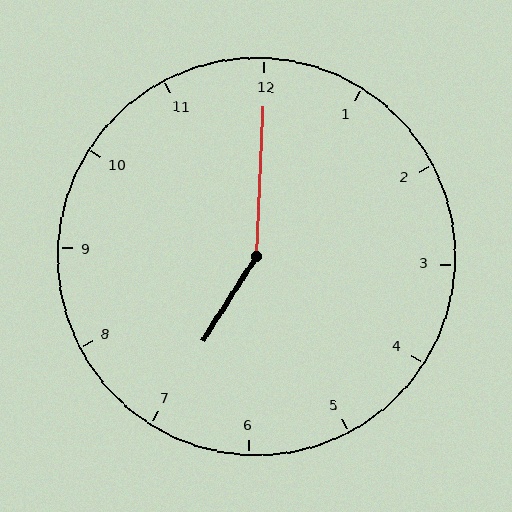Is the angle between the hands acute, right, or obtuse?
It is obtuse.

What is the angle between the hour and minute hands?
Approximately 150 degrees.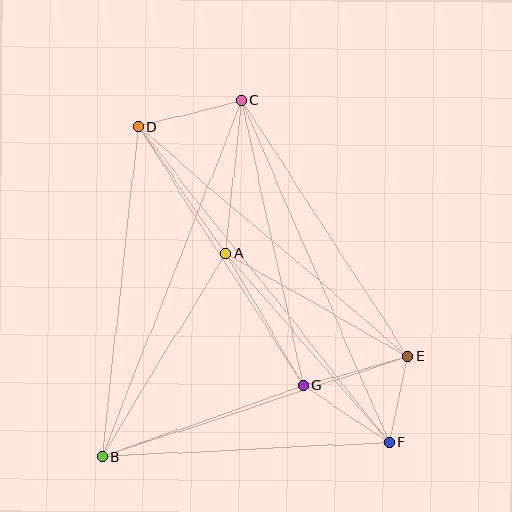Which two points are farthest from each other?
Points D and F are farthest from each other.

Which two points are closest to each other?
Points E and F are closest to each other.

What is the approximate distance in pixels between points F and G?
The distance between F and G is approximately 103 pixels.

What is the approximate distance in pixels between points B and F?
The distance between B and F is approximately 288 pixels.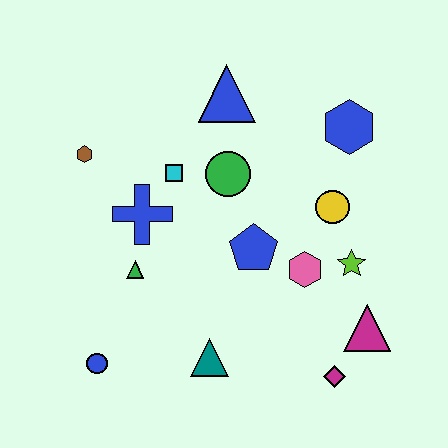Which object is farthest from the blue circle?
The blue hexagon is farthest from the blue circle.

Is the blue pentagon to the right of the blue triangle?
Yes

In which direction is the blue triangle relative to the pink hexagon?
The blue triangle is above the pink hexagon.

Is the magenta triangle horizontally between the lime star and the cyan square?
No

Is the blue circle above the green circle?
No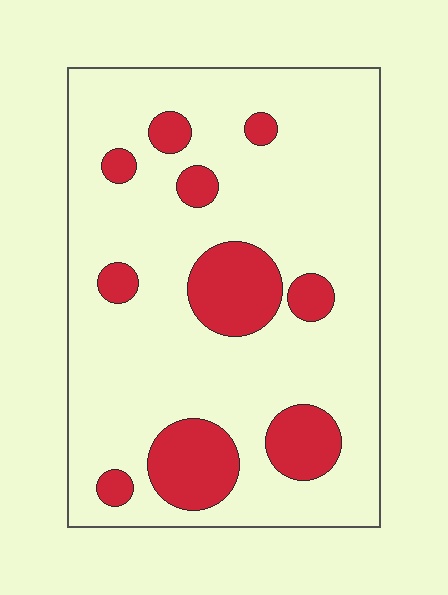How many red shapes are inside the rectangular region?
10.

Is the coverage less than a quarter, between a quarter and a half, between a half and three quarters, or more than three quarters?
Less than a quarter.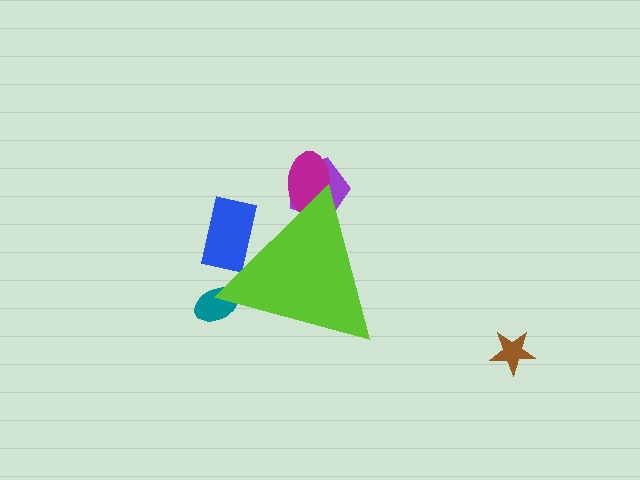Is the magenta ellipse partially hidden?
Yes, the magenta ellipse is partially hidden behind the lime triangle.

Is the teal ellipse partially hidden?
Yes, the teal ellipse is partially hidden behind the lime triangle.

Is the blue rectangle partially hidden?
Yes, the blue rectangle is partially hidden behind the lime triangle.